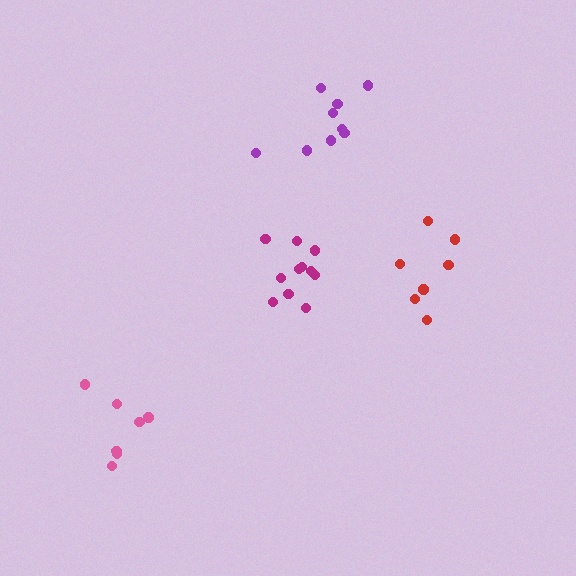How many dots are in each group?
Group 1: 9 dots, Group 2: 7 dots, Group 3: 11 dots, Group 4: 7 dots (34 total).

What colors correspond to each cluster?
The clusters are colored: purple, red, magenta, pink.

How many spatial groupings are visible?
There are 4 spatial groupings.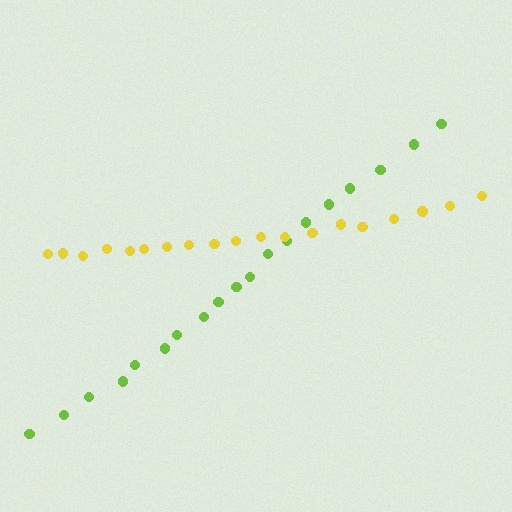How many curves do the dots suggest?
There are 2 distinct paths.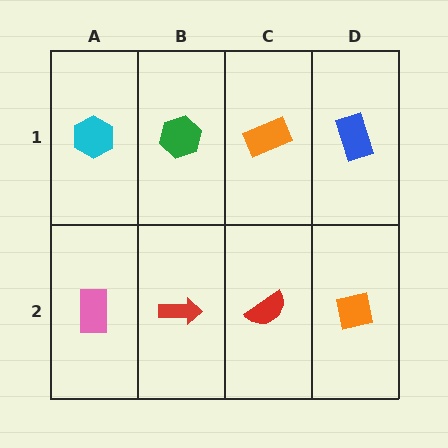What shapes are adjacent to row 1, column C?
A red semicircle (row 2, column C), a green hexagon (row 1, column B), a blue rectangle (row 1, column D).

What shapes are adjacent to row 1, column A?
A pink rectangle (row 2, column A), a green hexagon (row 1, column B).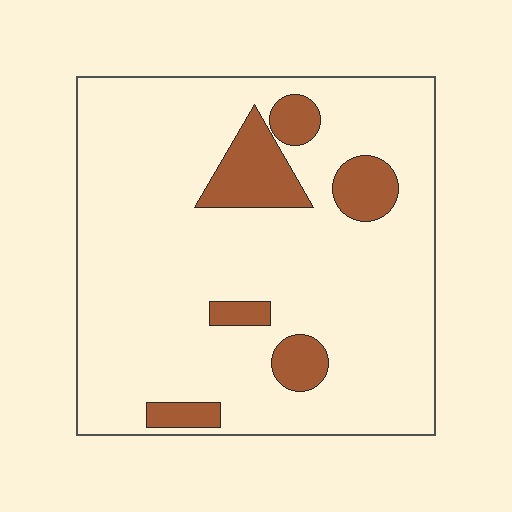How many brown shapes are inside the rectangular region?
6.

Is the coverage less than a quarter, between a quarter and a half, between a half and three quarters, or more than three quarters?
Less than a quarter.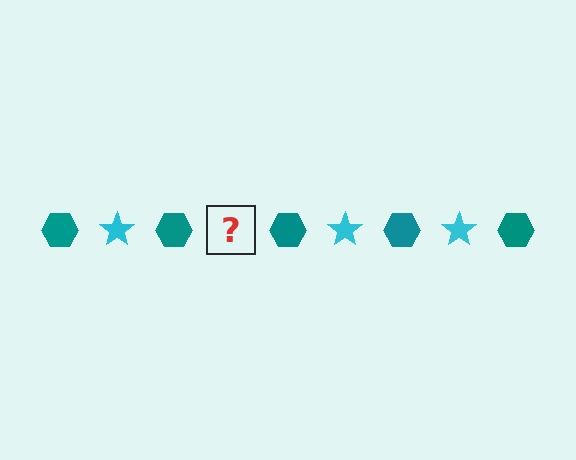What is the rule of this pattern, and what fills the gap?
The rule is that the pattern alternates between teal hexagon and cyan star. The gap should be filled with a cyan star.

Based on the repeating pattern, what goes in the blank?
The blank should be a cyan star.